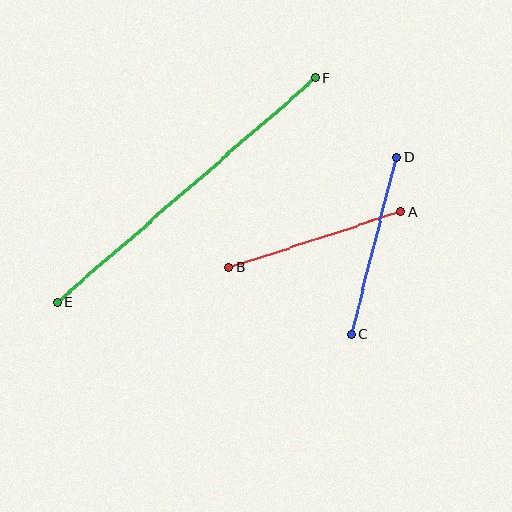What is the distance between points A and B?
The distance is approximately 181 pixels.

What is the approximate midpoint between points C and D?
The midpoint is at approximately (374, 246) pixels.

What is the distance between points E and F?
The distance is approximately 342 pixels.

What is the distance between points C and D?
The distance is approximately 183 pixels.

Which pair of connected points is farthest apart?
Points E and F are farthest apart.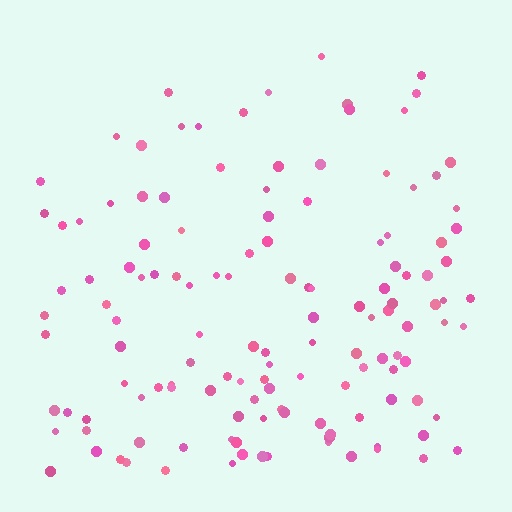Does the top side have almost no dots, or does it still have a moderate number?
Still a moderate number, just noticeably fewer than the bottom.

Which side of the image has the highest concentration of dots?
The bottom.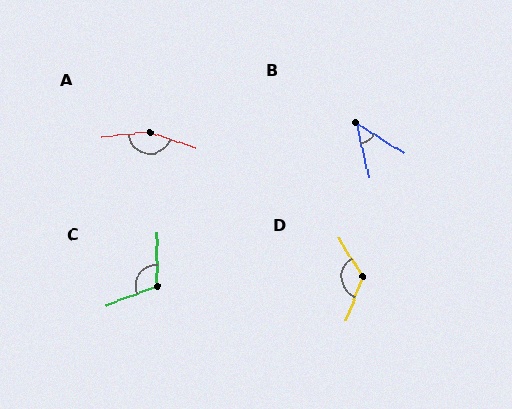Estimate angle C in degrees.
Approximately 111 degrees.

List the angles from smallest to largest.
B (44°), C (111°), D (127°), A (155°).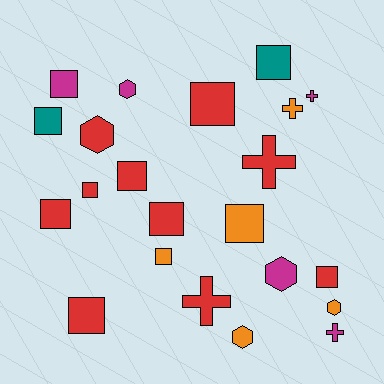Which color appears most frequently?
Red, with 10 objects.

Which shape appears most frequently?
Square, with 12 objects.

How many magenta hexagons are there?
There are 2 magenta hexagons.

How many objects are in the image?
There are 22 objects.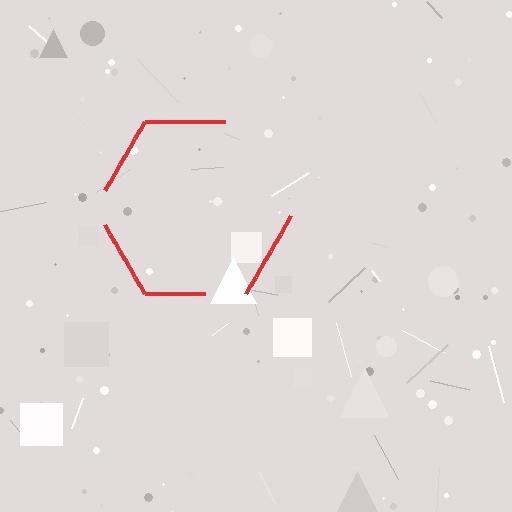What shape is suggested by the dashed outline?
The dashed outline suggests a hexagon.